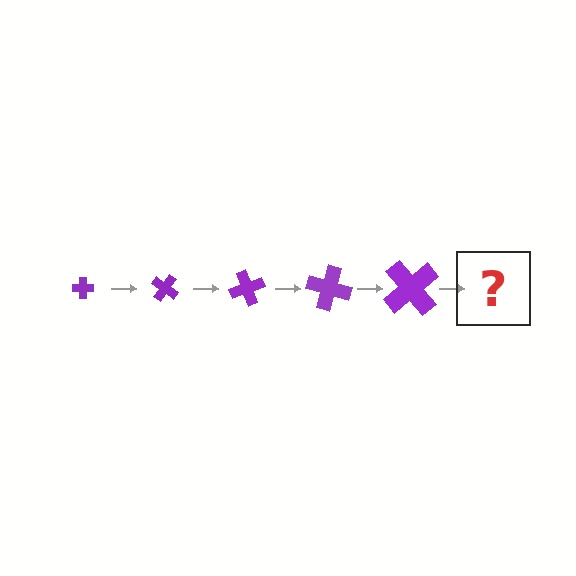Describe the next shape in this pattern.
It should be a cross, larger than the previous one and rotated 175 degrees from the start.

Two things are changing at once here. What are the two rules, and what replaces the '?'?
The two rules are that the cross grows larger each step and it rotates 35 degrees each step. The '?' should be a cross, larger than the previous one and rotated 175 degrees from the start.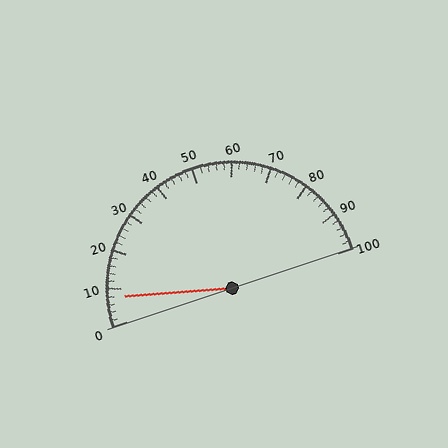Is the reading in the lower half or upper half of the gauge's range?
The reading is in the lower half of the range (0 to 100).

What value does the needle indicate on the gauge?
The needle indicates approximately 8.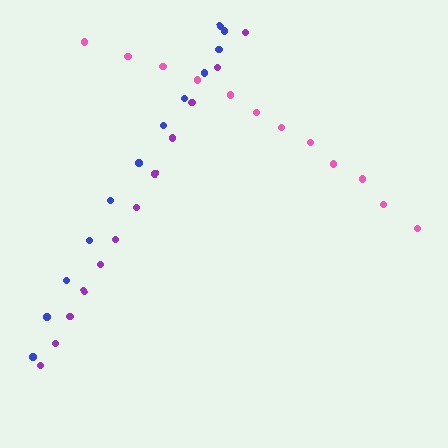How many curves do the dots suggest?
There are 3 distinct paths.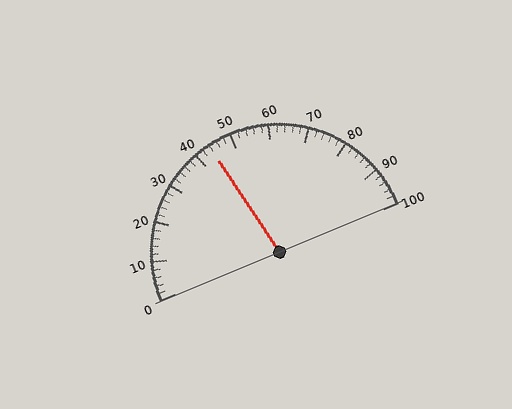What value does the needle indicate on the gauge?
The needle indicates approximately 44.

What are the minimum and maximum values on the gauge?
The gauge ranges from 0 to 100.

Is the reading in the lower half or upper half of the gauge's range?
The reading is in the lower half of the range (0 to 100).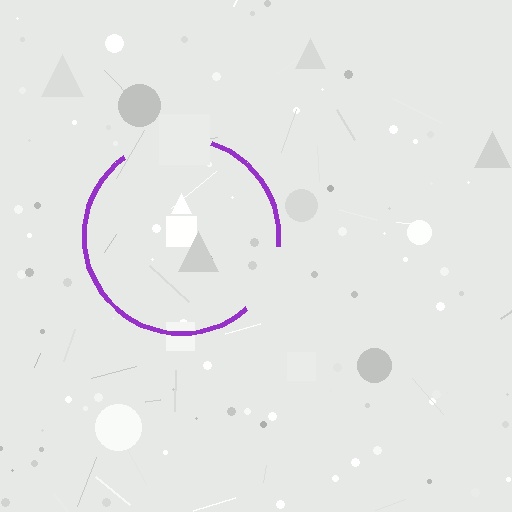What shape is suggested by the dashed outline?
The dashed outline suggests a circle.